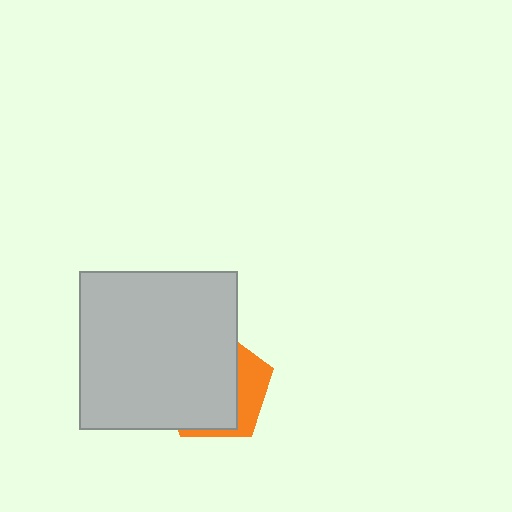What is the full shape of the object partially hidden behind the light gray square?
The partially hidden object is an orange pentagon.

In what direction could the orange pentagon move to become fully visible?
The orange pentagon could move right. That would shift it out from behind the light gray square entirely.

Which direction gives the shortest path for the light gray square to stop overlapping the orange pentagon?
Moving left gives the shortest separation.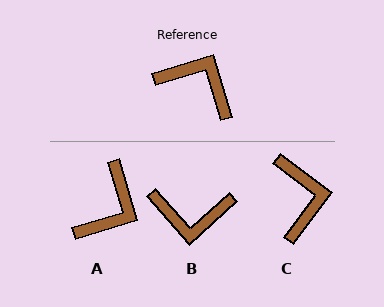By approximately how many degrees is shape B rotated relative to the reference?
Approximately 155 degrees clockwise.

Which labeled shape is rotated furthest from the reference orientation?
B, about 155 degrees away.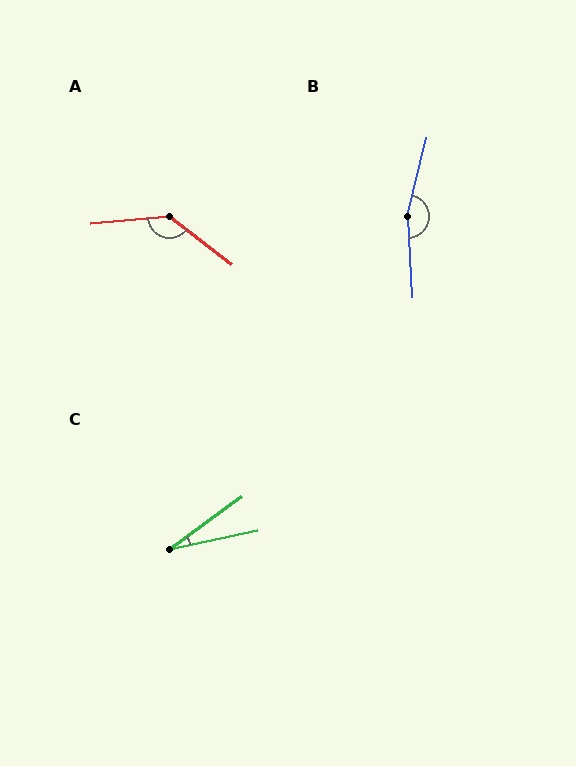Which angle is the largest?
B, at approximately 163 degrees.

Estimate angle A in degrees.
Approximately 138 degrees.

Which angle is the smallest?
C, at approximately 24 degrees.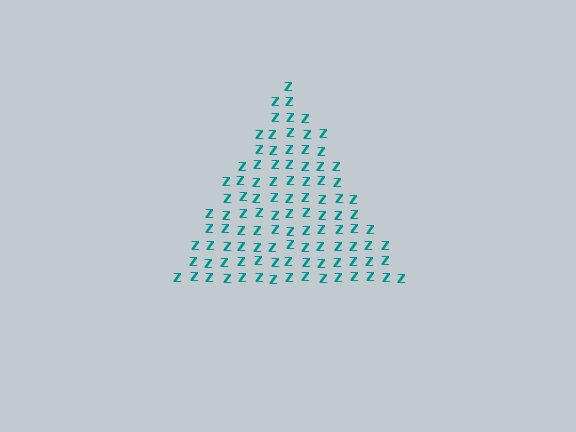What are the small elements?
The small elements are letter Z's.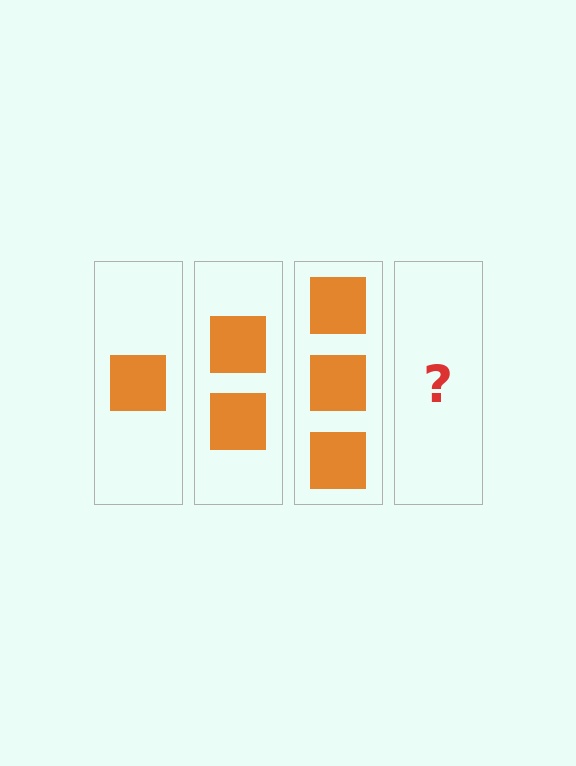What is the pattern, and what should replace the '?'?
The pattern is that each step adds one more square. The '?' should be 4 squares.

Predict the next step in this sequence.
The next step is 4 squares.